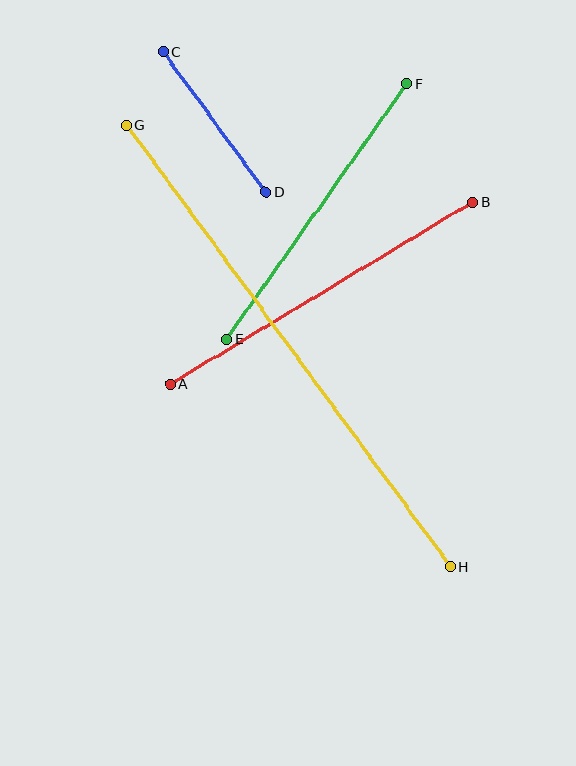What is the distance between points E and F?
The distance is approximately 313 pixels.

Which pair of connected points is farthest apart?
Points G and H are farthest apart.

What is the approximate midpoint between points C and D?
The midpoint is at approximately (214, 122) pixels.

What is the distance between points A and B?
The distance is approximately 353 pixels.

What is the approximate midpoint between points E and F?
The midpoint is at approximately (317, 211) pixels.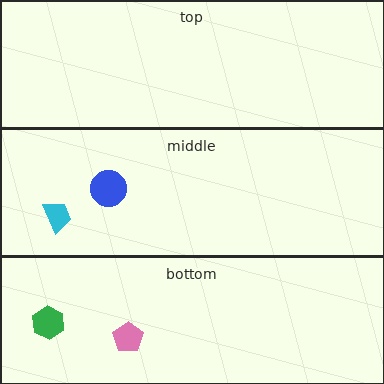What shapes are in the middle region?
The blue circle, the cyan trapezoid.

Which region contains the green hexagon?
The bottom region.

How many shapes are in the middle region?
2.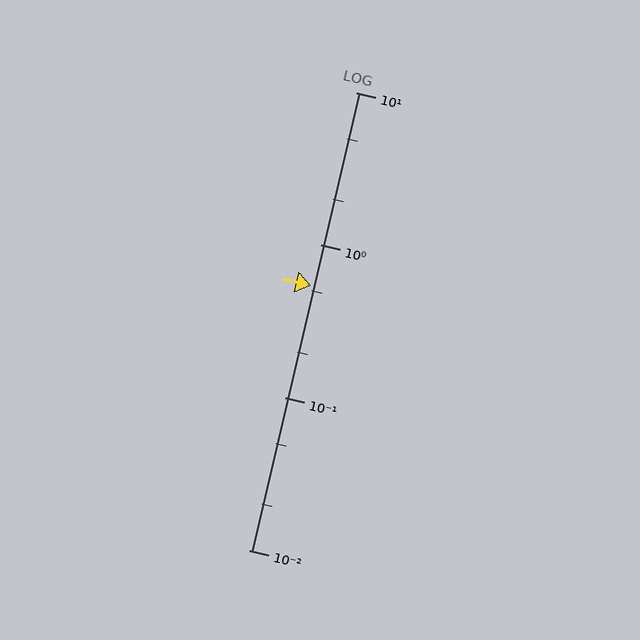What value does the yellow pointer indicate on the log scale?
The pointer indicates approximately 0.54.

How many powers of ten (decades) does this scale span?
The scale spans 3 decades, from 0.01 to 10.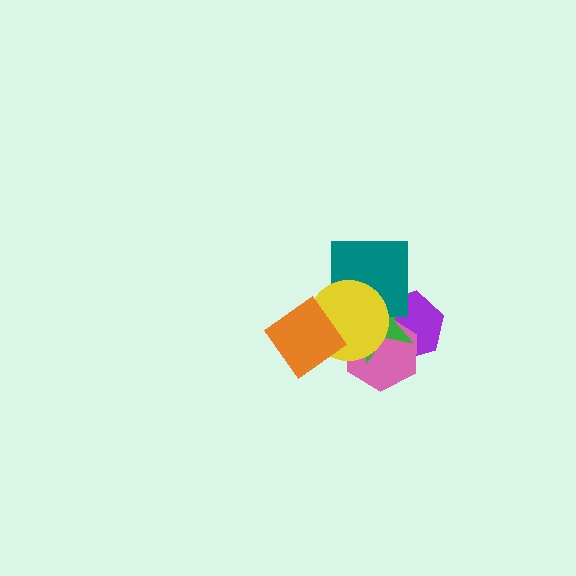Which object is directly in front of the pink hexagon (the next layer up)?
The green star is directly in front of the pink hexagon.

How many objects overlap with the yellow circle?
5 objects overlap with the yellow circle.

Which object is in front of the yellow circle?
The orange diamond is in front of the yellow circle.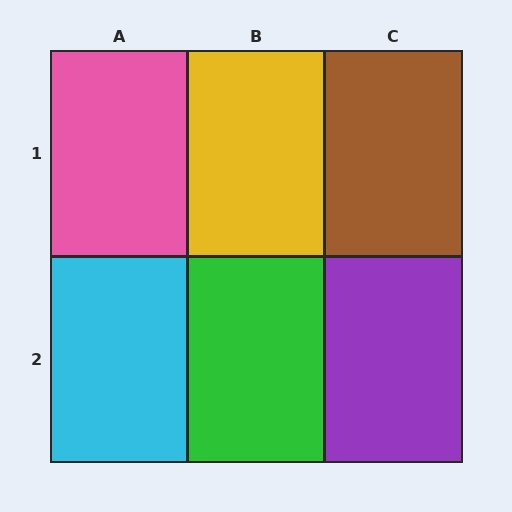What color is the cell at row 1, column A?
Pink.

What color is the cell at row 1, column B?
Yellow.